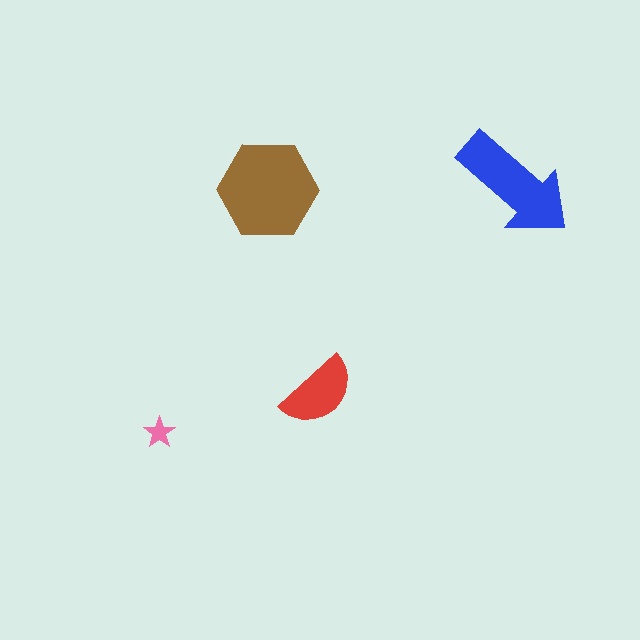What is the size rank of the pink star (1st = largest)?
4th.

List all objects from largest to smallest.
The brown hexagon, the blue arrow, the red semicircle, the pink star.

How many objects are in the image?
There are 4 objects in the image.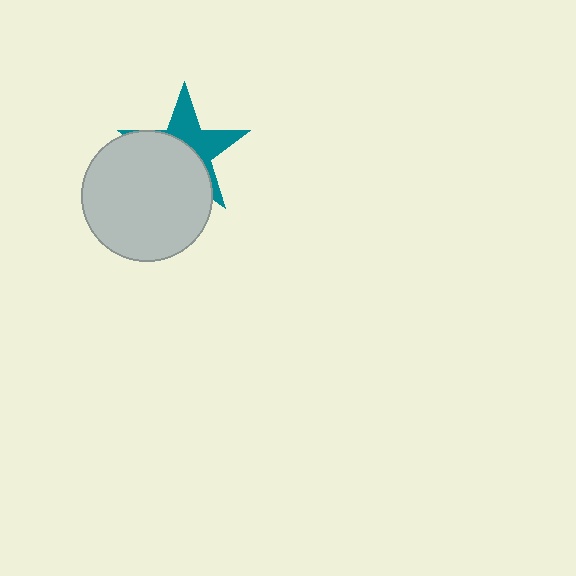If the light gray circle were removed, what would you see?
You would see the complete teal star.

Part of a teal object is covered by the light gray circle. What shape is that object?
It is a star.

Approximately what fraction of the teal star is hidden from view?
Roughly 55% of the teal star is hidden behind the light gray circle.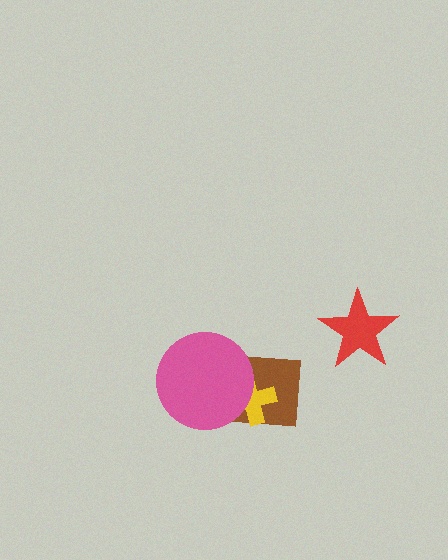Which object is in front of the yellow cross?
The pink circle is in front of the yellow cross.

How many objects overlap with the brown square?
2 objects overlap with the brown square.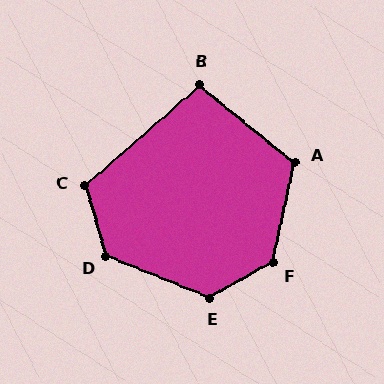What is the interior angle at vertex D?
Approximately 129 degrees (obtuse).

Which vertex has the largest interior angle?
F, at approximately 132 degrees.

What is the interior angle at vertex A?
Approximately 117 degrees (obtuse).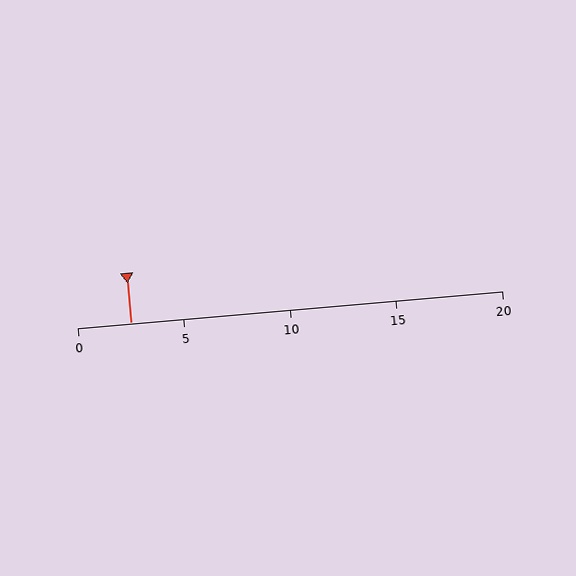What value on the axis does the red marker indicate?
The marker indicates approximately 2.5.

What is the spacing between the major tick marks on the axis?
The major ticks are spaced 5 apart.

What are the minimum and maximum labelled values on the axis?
The axis runs from 0 to 20.